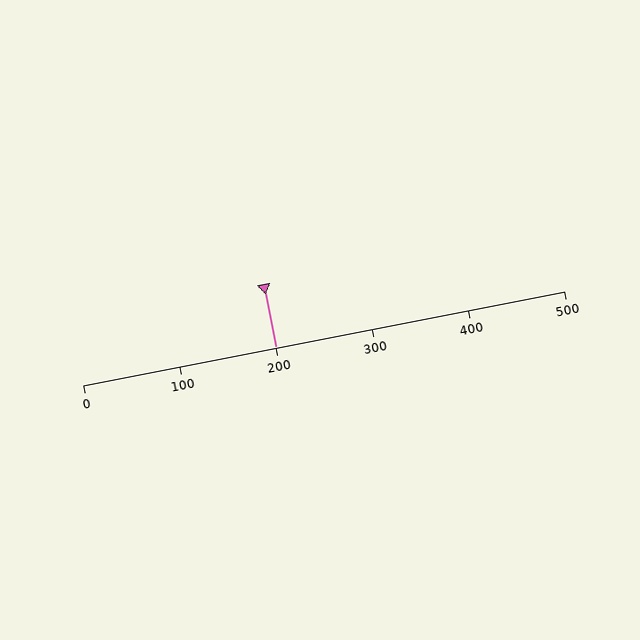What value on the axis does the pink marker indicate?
The marker indicates approximately 200.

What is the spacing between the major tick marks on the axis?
The major ticks are spaced 100 apart.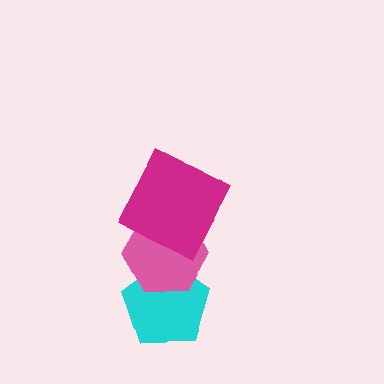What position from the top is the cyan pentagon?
The cyan pentagon is 3rd from the top.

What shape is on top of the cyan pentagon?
The pink hexagon is on top of the cyan pentagon.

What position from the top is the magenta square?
The magenta square is 1st from the top.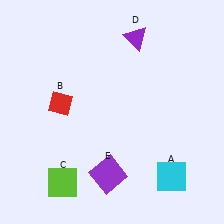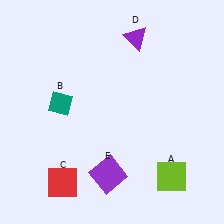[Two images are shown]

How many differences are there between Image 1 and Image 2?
There are 3 differences between the two images.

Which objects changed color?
A changed from cyan to lime. B changed from red to teal. C changed from lime to red.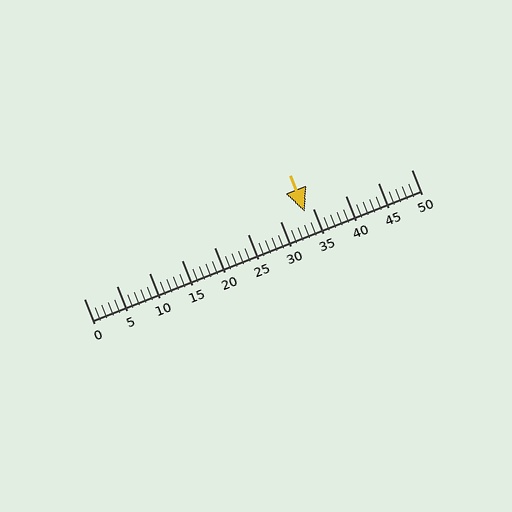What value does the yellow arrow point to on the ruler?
The yellow arrow points to approximately 34.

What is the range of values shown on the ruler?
The ruler shows values from 0 to 50.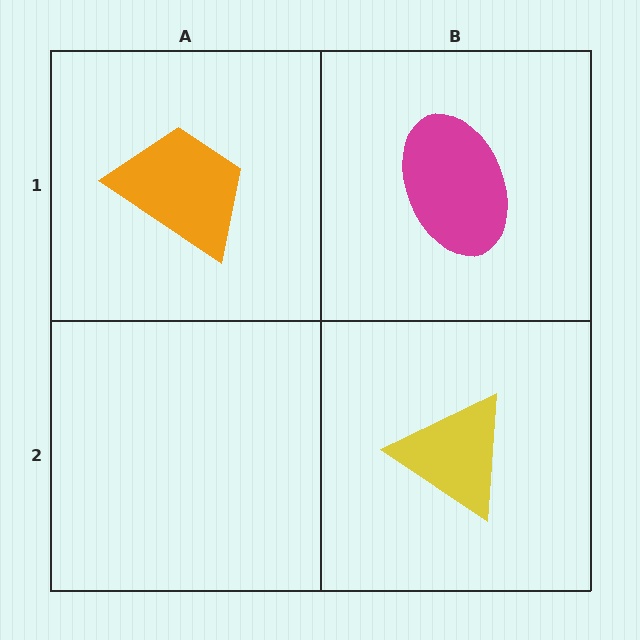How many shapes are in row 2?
1 shape.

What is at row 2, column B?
A yellow triangle.